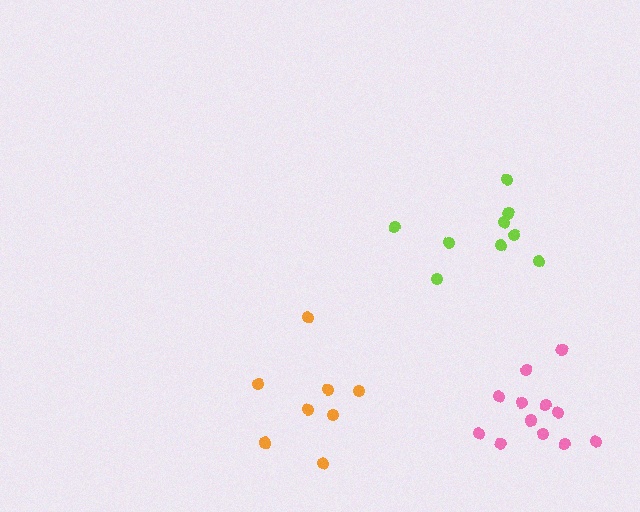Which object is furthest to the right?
The pink cluster is rightmost.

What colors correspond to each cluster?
The clusters are colored: lime, orange, pink.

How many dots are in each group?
Group 1: 9 dots, Group 2: 8 dots, Group 3: 12 dots (29 total).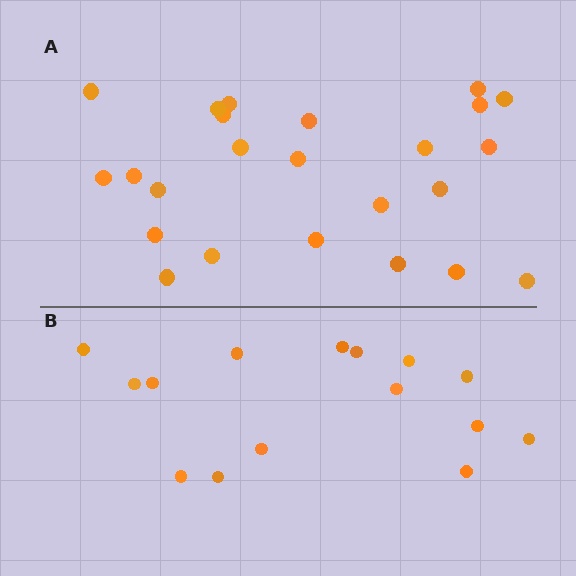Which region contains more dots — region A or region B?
Region A (the top region) has more dots.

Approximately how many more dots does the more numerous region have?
Region A has roughly 8 or so more dots than region B.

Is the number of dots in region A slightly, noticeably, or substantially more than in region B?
Region A has substantially more. The ratio is roughly 1.6 to 1.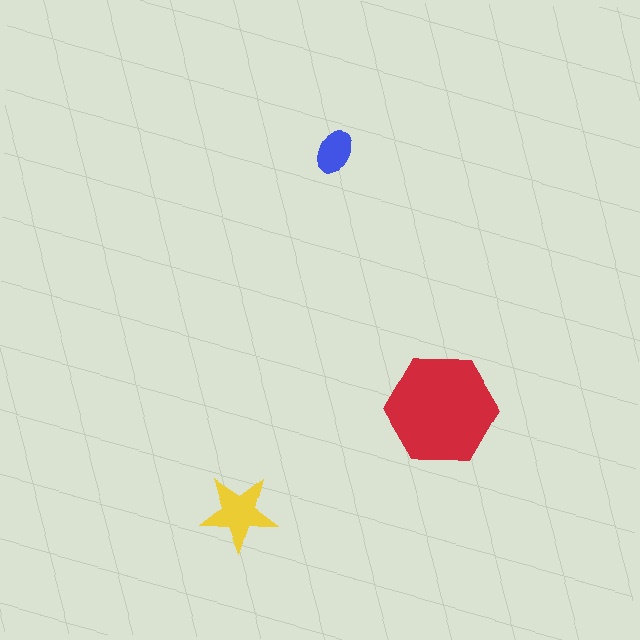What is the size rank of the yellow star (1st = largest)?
2nd.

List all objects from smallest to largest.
The blue ellipse, the yellow star, the red hexagon.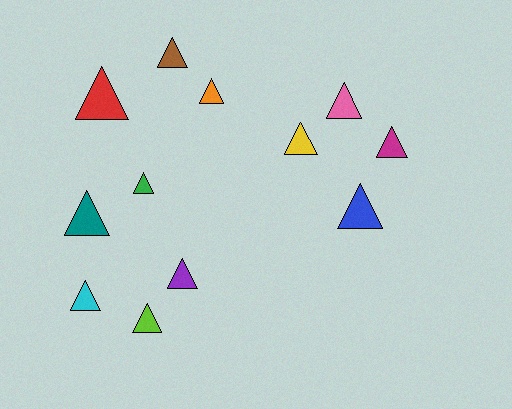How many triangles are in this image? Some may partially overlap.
There are 12 triangles.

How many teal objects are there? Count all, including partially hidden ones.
There is 1 teal object.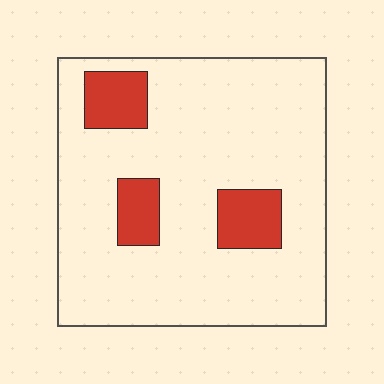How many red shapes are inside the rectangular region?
3.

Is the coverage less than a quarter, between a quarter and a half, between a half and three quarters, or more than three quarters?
Less than a quarter.